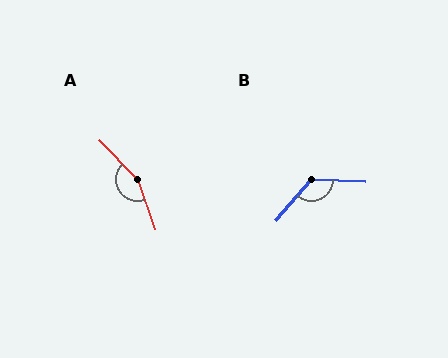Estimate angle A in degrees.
Approximately 155 degrees.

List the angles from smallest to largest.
B (128°), A (155°).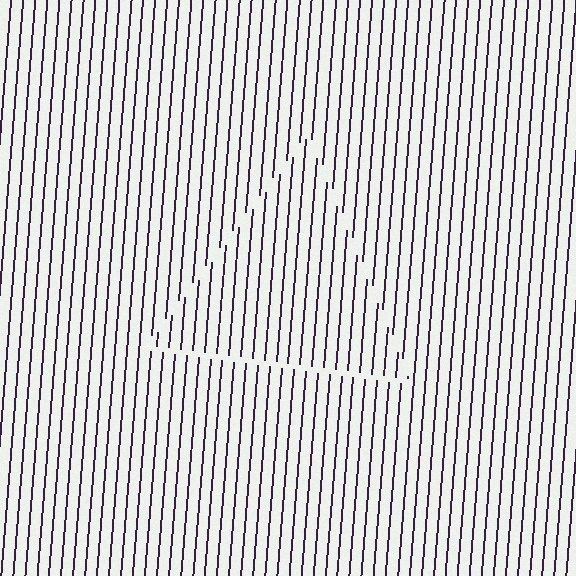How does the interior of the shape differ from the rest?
The interior of the shape contains the same grating, shifted by half a period — the contour is defined by the phase discontinuity where line-ends from the inner and outer gratings abut.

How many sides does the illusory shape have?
3 sides — the line-ends trace a triangle.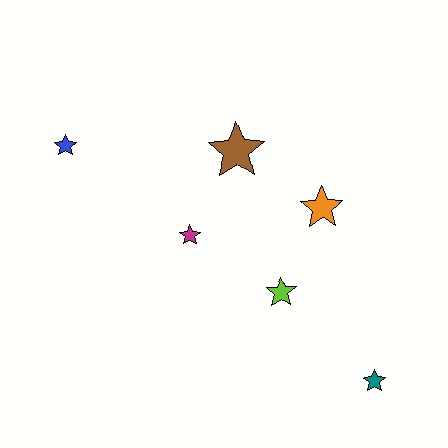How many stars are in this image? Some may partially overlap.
There are 6 stars.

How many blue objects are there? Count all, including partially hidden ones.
There is 1 blue object.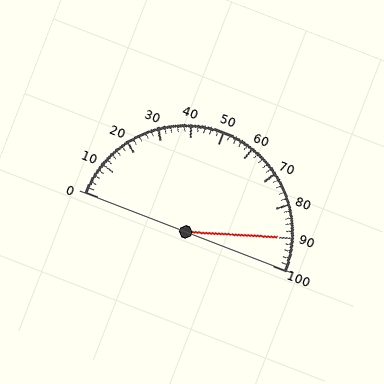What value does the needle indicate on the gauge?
The needle indicates approximately 90.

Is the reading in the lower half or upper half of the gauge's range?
The reading is in the upper half of the range (0 to 100).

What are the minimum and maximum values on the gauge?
The gauge ranges from 0 to 100.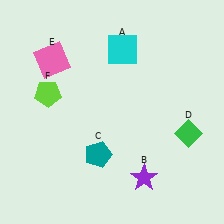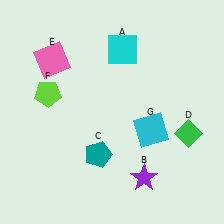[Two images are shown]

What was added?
A cyan square (G) was added in Image 2.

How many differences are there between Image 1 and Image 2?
There is 1 difference between the two images.